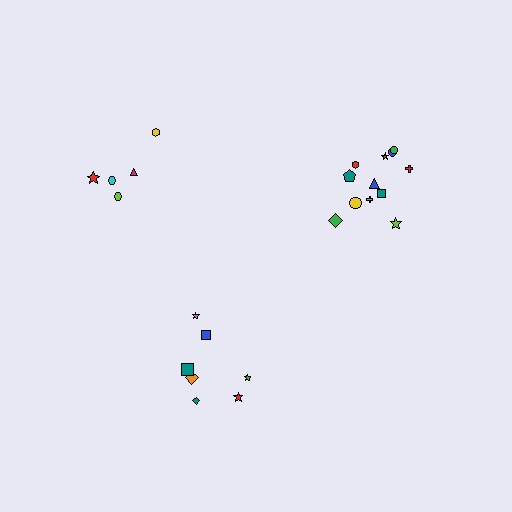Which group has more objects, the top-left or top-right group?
The top-right group.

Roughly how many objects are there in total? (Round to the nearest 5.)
Roughly 25 objects in total.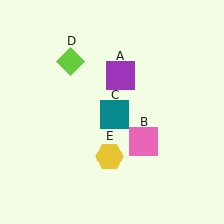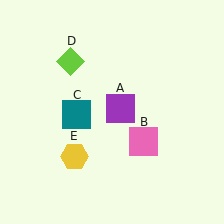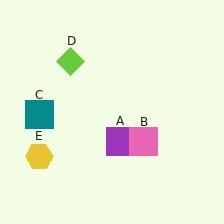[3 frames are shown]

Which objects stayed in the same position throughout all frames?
Pink square (object B) and lime diamond (object D) remained stationary.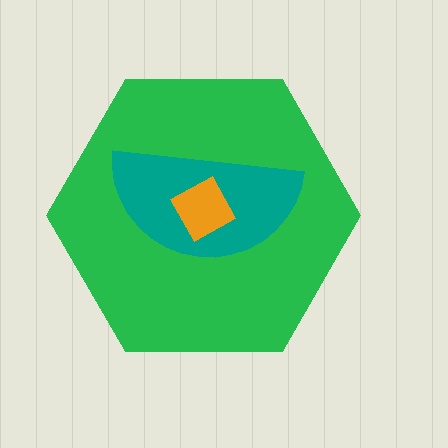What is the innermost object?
The orange square.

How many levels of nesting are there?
3.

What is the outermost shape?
The green hexagon.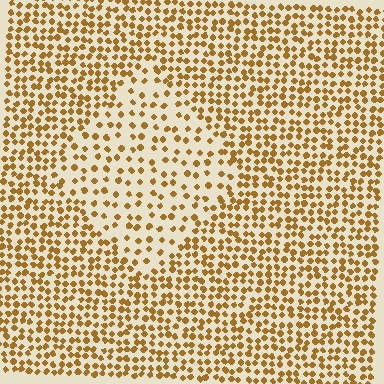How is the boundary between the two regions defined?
The boundary is defined by a change in element density (approximately 1.9x ratio). All elements are the same color, size, and shape.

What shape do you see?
I see a diamond.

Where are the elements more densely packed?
The elements are more densely packed outside the diamond boundary.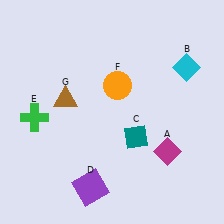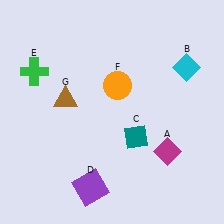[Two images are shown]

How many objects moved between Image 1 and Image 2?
1 object moved between the two images.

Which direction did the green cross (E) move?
The green cross (E) moved up.